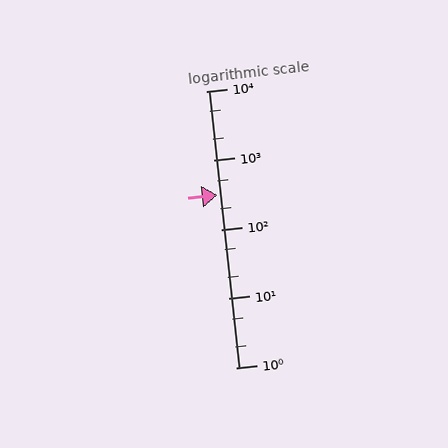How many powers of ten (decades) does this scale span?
The scale spans 4 decades, from 1 to 10000.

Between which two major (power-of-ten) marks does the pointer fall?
The pointer is between 100 and 1000.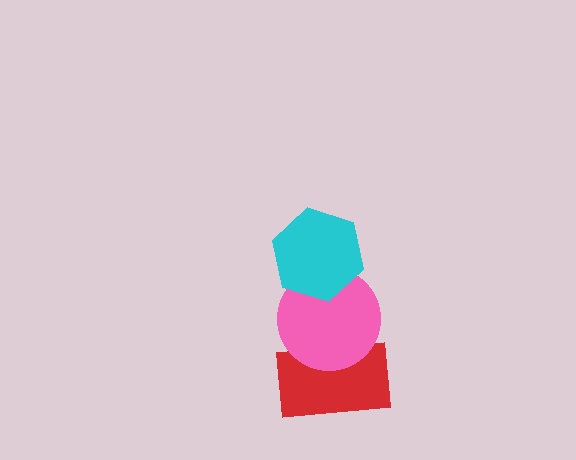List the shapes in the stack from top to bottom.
From top to bottom: the cyan hexagon, the pink circle, the red rectangle.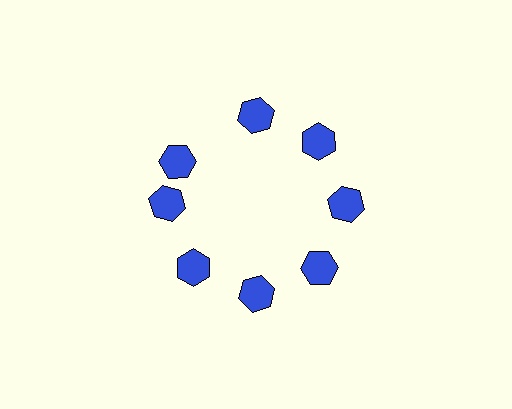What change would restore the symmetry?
The symmetry would be restored by rotating it back into even spacing with its neighbors so that all 8 hexagons sit at equal angles and equal distance from the center.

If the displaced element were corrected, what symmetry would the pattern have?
It would have 8-fold rotational symmetry — the pattern would map onto itself every 45 degrees.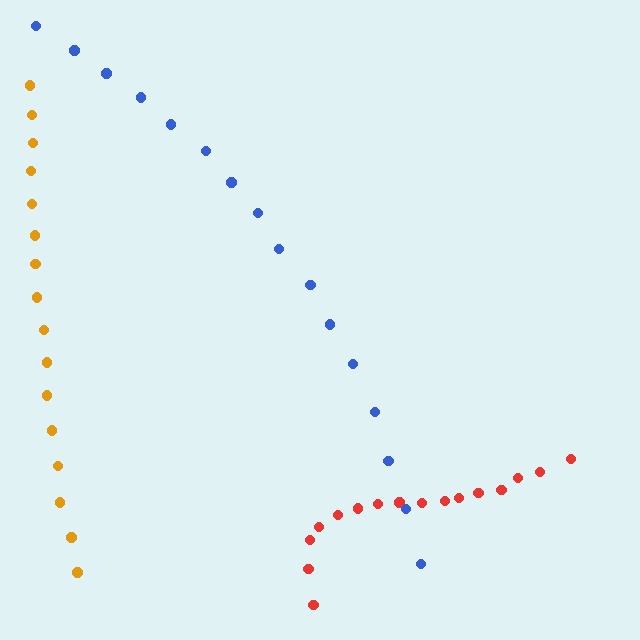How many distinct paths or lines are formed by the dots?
There are 3 distinct paths.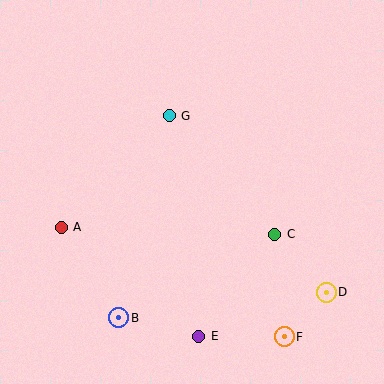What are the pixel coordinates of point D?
Point D is at (326, 292).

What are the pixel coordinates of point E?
Point E is at (199, 336).